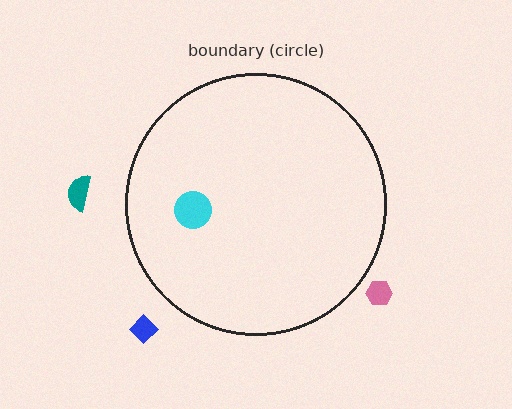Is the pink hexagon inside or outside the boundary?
Outside.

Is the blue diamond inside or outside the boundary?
Outside.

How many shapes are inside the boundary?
1 inside, 3 outside.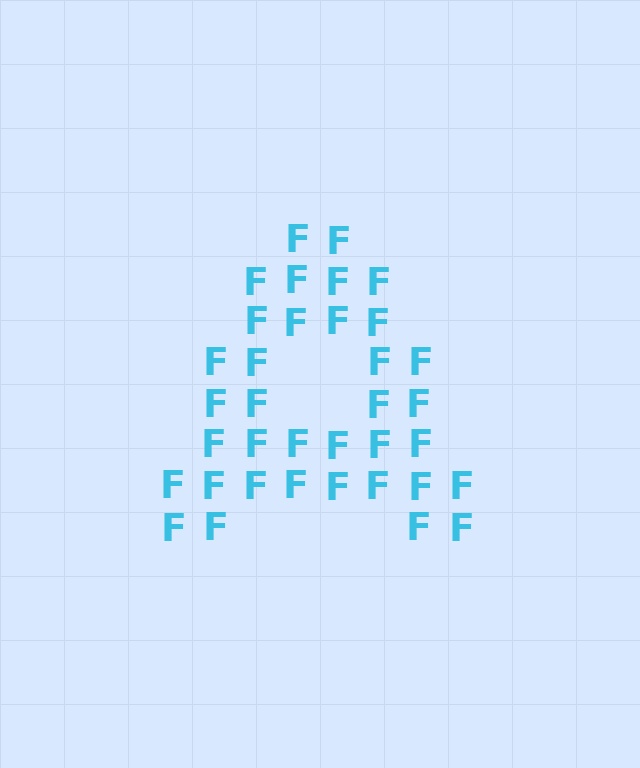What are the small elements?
The small elements are letter F's.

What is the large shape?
The large shape is the letter A.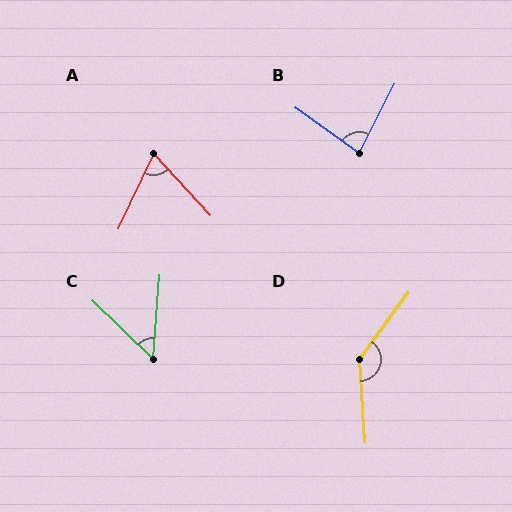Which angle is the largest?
D, at approximately 140 degrees.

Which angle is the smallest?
C, at approximately 50 degrees.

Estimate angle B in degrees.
Approximately 81 degrees.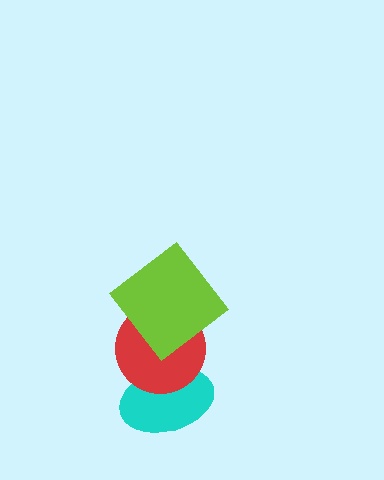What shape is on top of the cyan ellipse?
The red circle is on top of the cyan ellipse.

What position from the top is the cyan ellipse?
The cyan ellipse is 3rd from the top.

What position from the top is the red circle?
The red circle is 2nd from the top.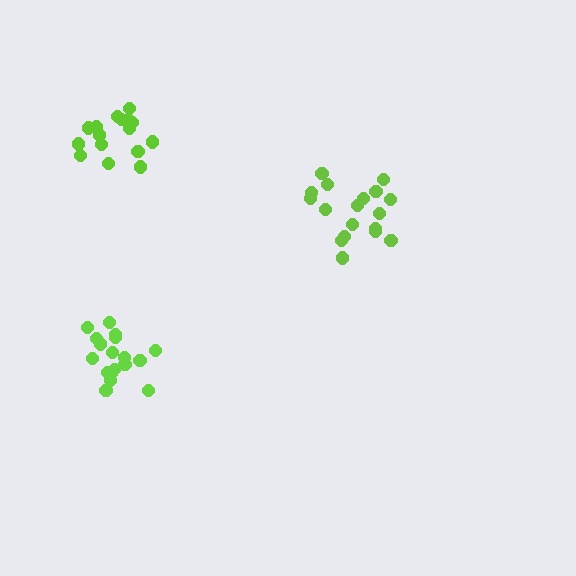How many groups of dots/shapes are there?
There are 3 groups.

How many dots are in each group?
Group 1: 16 dots, Group 2: 18 dots, Group 3: 18 dots (52 total).